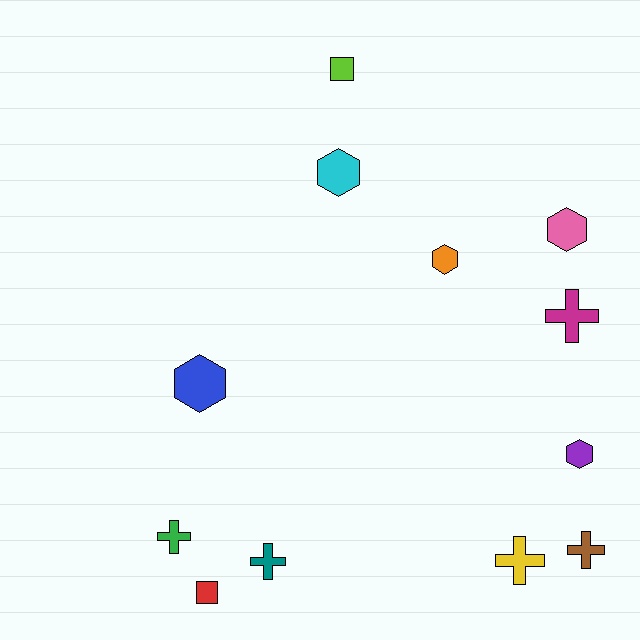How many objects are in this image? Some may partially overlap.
There are 12 objects.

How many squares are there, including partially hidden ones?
There are 2 squares.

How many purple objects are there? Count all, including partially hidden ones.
There is 1 purple object.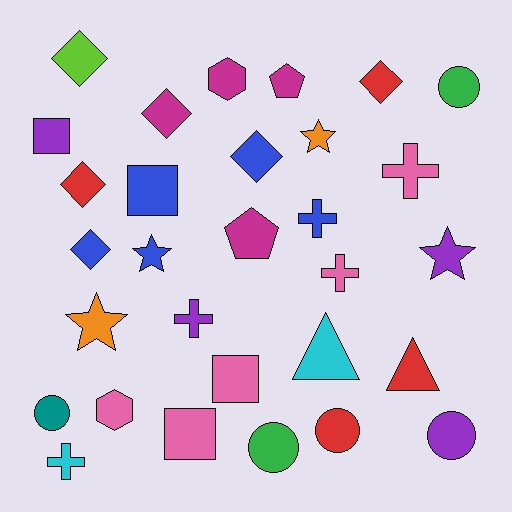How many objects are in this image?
There are 30 objects.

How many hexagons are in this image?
There are 2 hexagons.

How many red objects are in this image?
There are 4 red objects.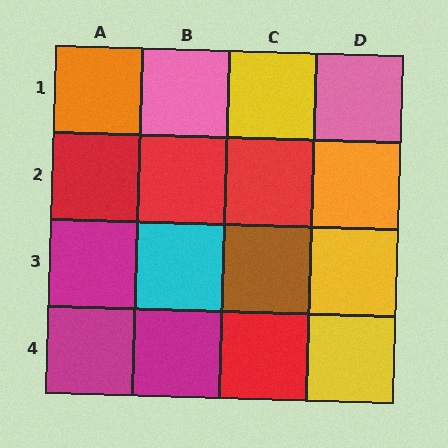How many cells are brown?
1 cell is brown.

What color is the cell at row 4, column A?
Magenta.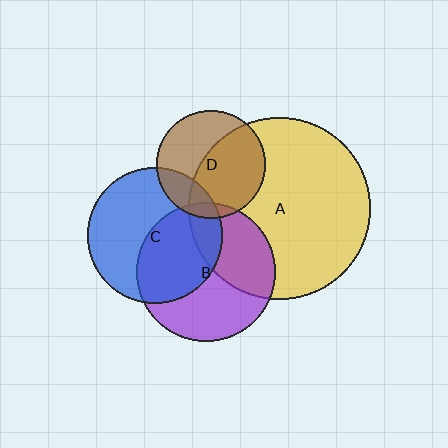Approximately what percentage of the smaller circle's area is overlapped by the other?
Approximately 15%.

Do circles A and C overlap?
Yes.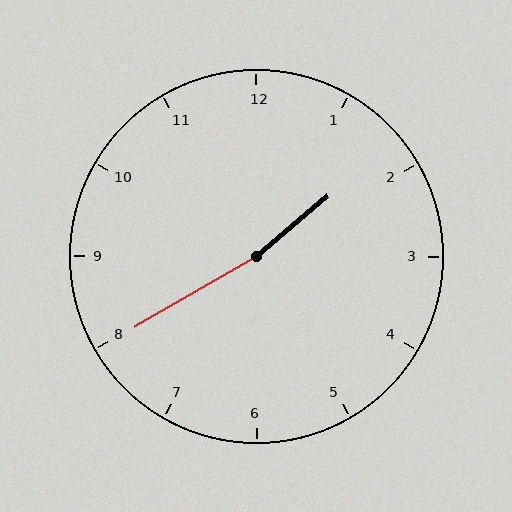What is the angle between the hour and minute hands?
Approximately 170 degrees.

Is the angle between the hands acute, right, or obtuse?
It is obtuse.